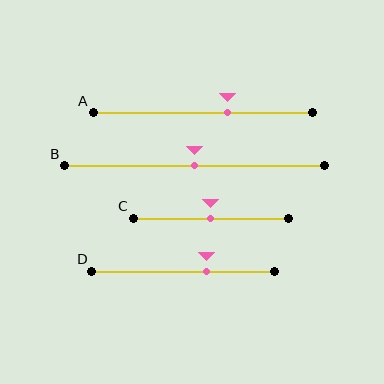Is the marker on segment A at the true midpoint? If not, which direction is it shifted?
No, the marker on segment A is shifted to the right by about 11% of the segment length.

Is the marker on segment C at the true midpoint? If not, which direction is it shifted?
Yes, the marker on segment C is at the true midpoint.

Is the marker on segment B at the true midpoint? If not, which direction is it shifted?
Yes, the marker on segment B is at the true midpoint.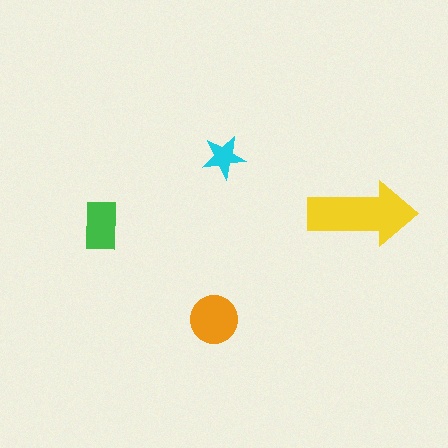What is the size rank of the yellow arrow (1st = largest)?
1st.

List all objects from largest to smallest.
The yellow arrow, the orange circle, the green rectangle, the cyan star.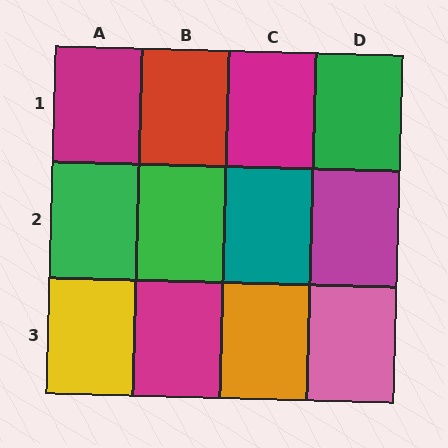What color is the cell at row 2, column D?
Magenta.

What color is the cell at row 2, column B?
Green.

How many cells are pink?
1 cell is pink.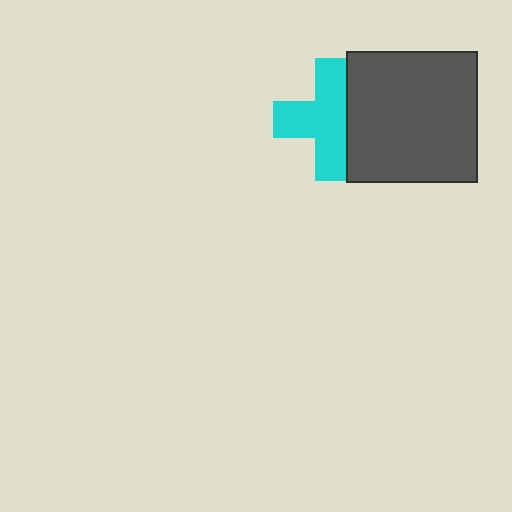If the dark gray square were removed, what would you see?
You would see the complete cyan cross.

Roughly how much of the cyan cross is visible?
Most of it is visible (roughly 68%).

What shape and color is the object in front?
The object in front is a dark gray square.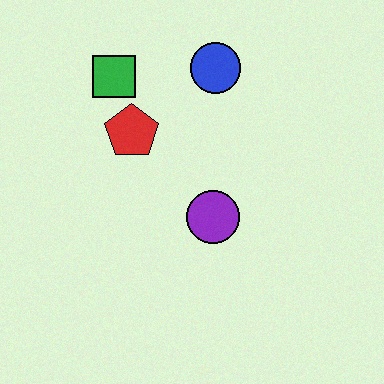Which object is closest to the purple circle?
The red pentagon is closest to the purple circle.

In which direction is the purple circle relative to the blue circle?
The purple circle is below the blue circle.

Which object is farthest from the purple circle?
The green square is farthest from the purple circle.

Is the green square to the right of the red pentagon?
No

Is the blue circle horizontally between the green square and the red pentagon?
No